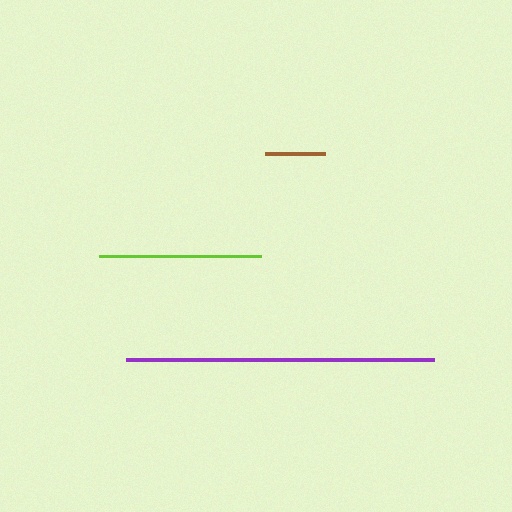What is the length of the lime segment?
The lime segment is approximately 162 pixels long.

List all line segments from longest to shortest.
From longest to shortest: purple, lime, brown.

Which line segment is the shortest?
The brown line is the shortest at approximately 61 pixels.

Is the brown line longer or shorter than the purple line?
The purple line is longer than the brown line.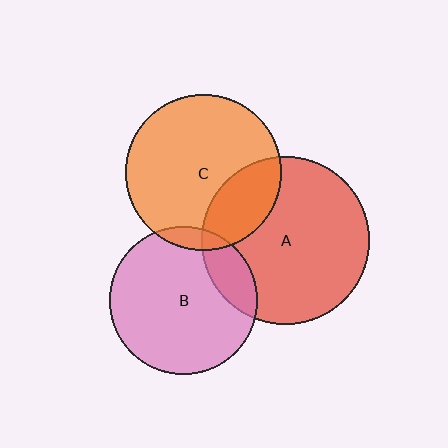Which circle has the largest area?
Circle A (red).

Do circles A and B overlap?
Yes.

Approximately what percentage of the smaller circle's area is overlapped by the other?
Approximately 15%.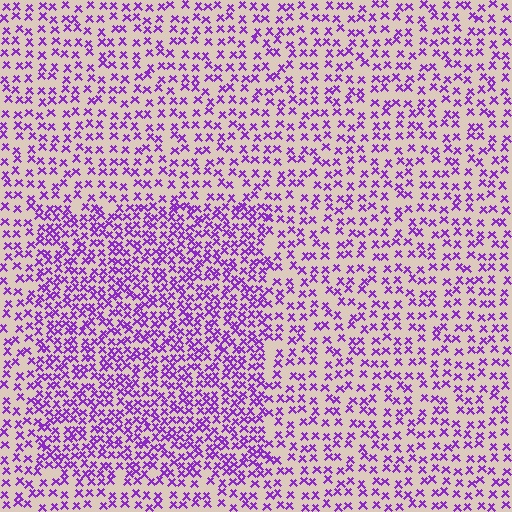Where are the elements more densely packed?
The elements are more densely packed inside the rectangle boundary.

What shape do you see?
I see a rectangle.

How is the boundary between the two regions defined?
The boundary is defined by a change in element density (approximately 1.8x ratio). All elements are the same color, size, and shape.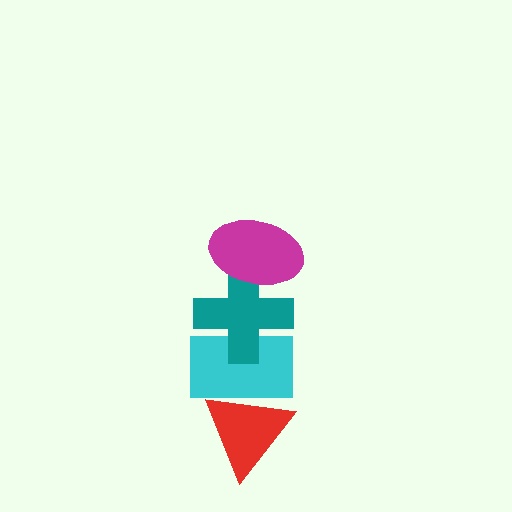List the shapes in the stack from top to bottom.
From top to bottom: the magenta ellipse, the teal cross, the cyan rectangle, the red triangle.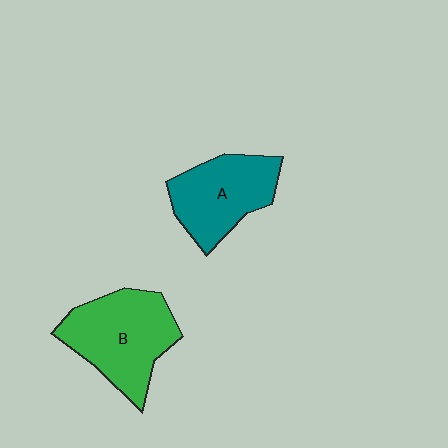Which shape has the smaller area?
Shape A (teal).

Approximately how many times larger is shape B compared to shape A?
Approximately 1.2 times.